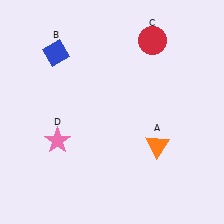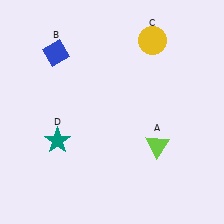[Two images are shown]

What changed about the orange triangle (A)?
In Image 1, A is orange. In Image 2, it changed to lime.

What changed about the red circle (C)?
In Image 1, C is red. In Image 2, it changed to yellow.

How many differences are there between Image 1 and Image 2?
There are 3 differences between the two images.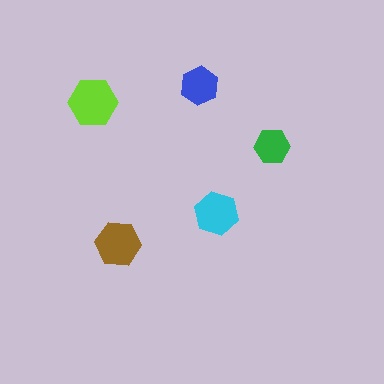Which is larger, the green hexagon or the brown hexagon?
The brown one.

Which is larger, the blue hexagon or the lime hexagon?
The lime one.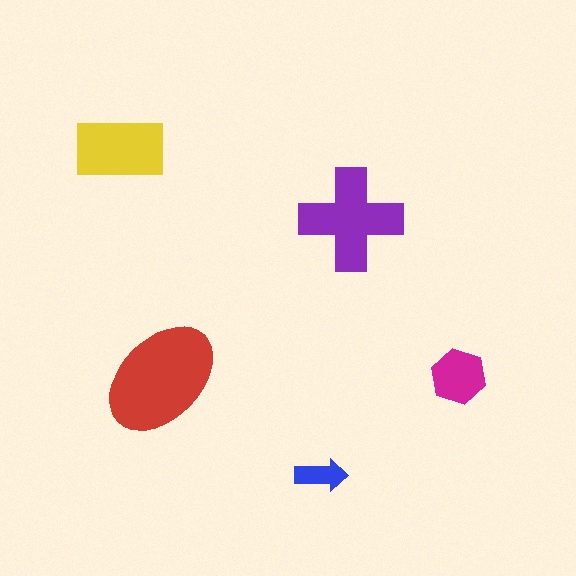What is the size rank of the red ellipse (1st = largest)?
1st.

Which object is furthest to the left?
The yellow rectangle is leftmost.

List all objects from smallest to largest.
The blue arrow, the magenta hexagon, the yellow rectangle, the purple cross, the red ellipse.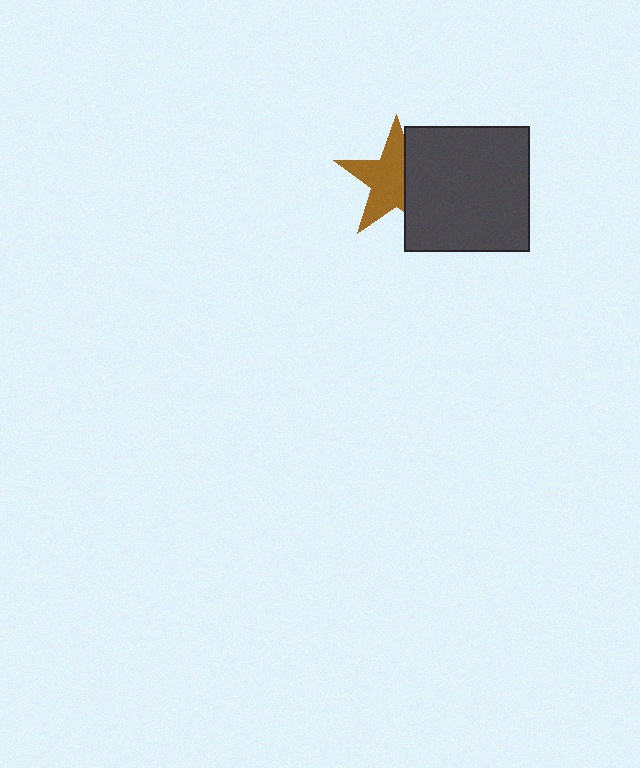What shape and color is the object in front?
The object in front is a dark gray square.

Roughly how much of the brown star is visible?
About half of it is visible (roughly 62%).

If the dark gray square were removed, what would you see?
You would see the complete brown star.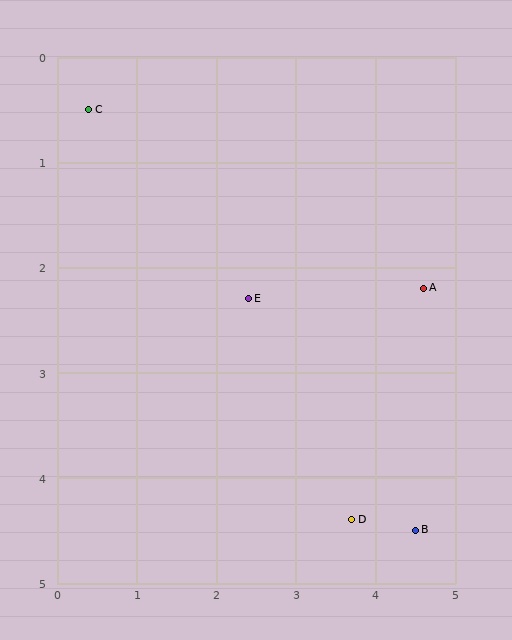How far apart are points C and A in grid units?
Points C and A are about 4.5 grid units apart.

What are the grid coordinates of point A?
Point A is at approximately (4.6, 2.2).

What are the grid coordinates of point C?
Point C is at approximately (0.4, 0.5).